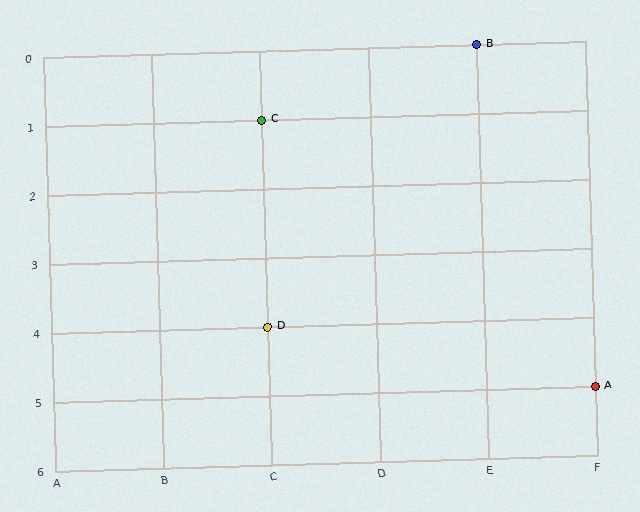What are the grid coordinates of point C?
Point C is at grid coordinates (C, 1).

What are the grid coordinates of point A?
Point A is at grid coordinates (F, 5).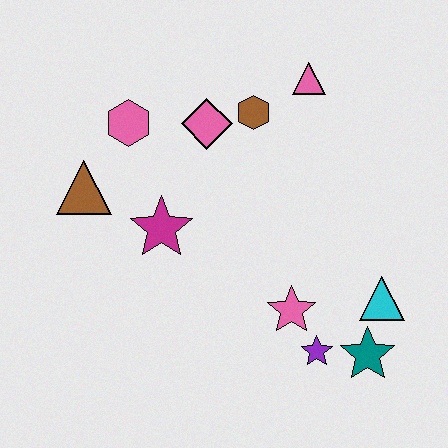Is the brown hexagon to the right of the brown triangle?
Yes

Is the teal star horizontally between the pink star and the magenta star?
No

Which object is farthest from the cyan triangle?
The brown triangle is farthest from the cyan triangle.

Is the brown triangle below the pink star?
No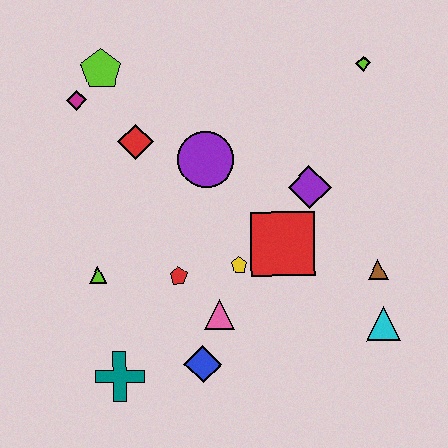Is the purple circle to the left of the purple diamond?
Yes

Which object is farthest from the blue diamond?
The lime diamond is farthest from the blue diamond.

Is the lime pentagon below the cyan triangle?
No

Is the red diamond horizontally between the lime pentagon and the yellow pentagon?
Yes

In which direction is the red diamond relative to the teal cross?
The red diamond is above the teal cross.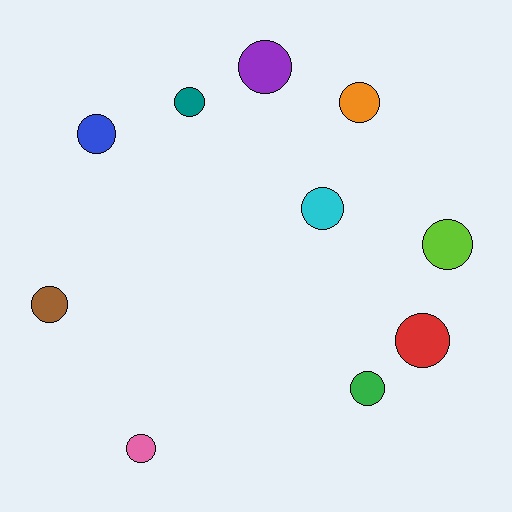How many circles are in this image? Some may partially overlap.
There are 10 circles.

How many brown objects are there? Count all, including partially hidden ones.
There is 1 brown object.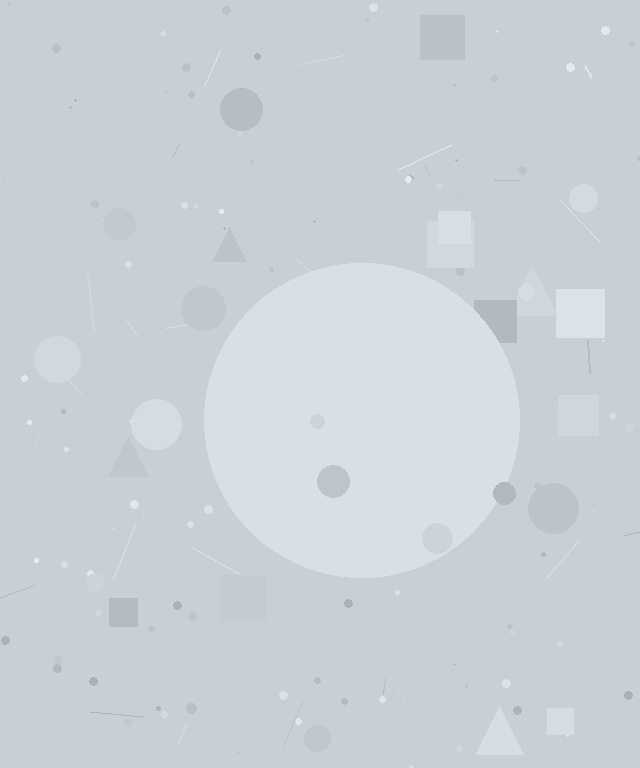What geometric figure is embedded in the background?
A circle is embedded in the background.